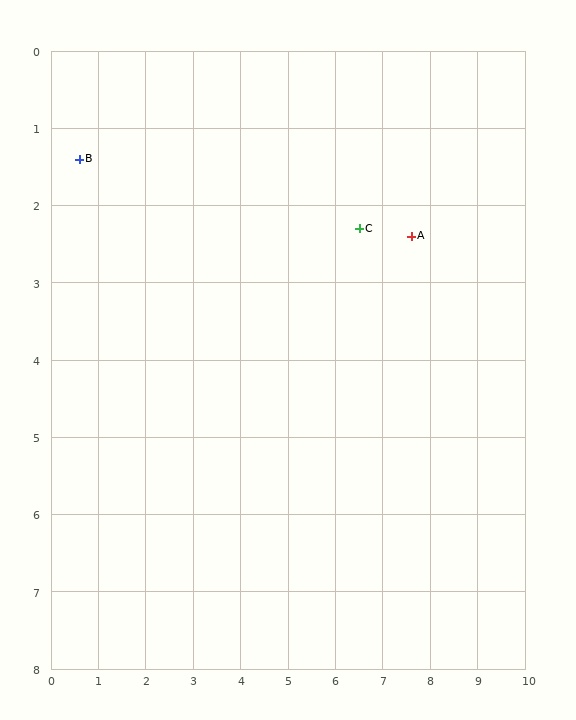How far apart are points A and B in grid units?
Points A and B are about 7.1 grid units apart.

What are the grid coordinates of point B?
Point B is at approximately (0.6, 1.4).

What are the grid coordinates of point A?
Point A is at approximately (7.6, 2.4).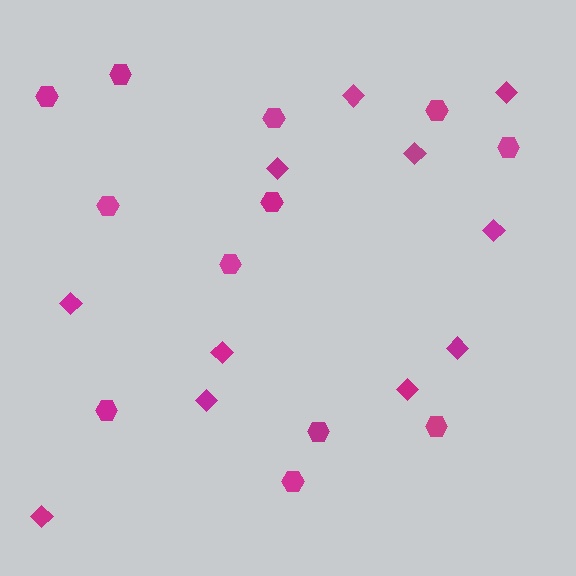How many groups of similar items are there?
There are 2 groups: one group of diamonds (11) and one group of hexagons (12).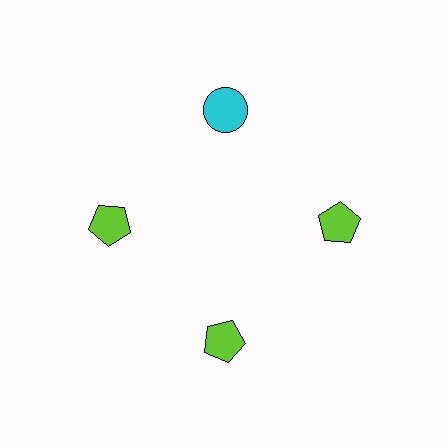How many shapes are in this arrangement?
There are 4 shapes arranged in a ring pattern.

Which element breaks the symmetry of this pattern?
The cyan circle at roughly the 12 o'clock position breaks the symmetry. All other shapes are lime pentagons.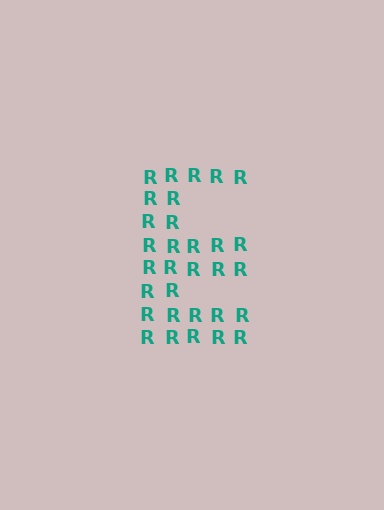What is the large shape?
The large shape is the letter E.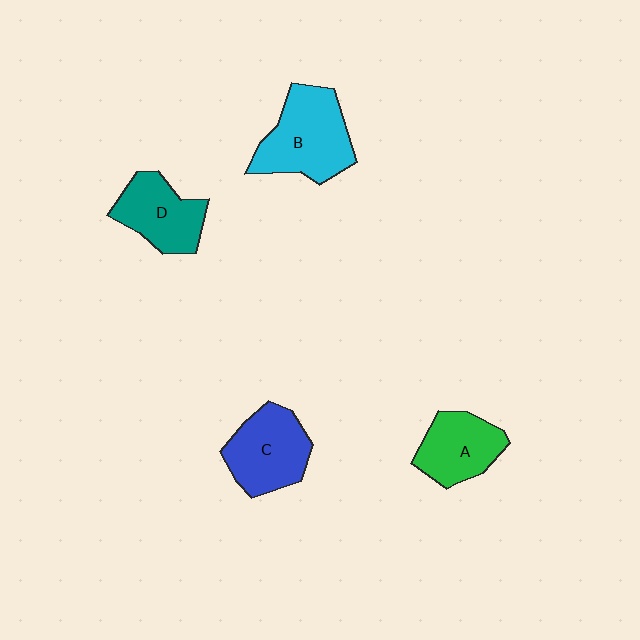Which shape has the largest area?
Shape B (cyan).